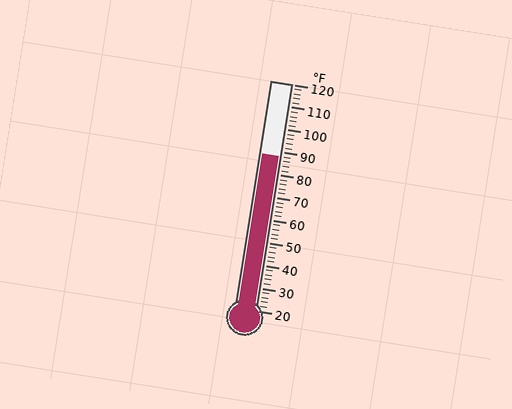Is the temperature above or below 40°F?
The temperature is above 40°F.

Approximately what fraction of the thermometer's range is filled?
The thermometer is filled to approximately 70% of its range.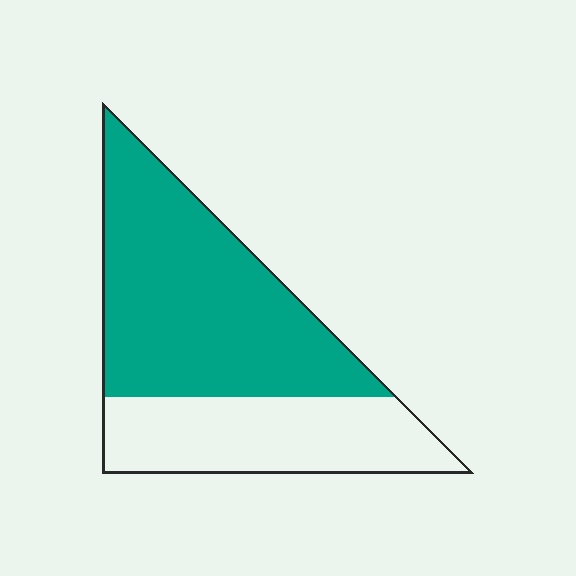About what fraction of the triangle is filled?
About five eighths (5/8).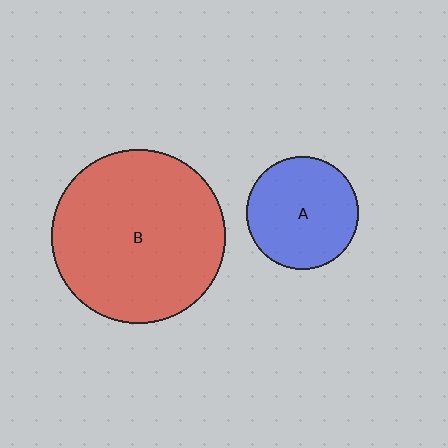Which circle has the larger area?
Circle B (red).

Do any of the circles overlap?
No, none of the circles overlap.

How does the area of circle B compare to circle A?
Approximately 2.4 times.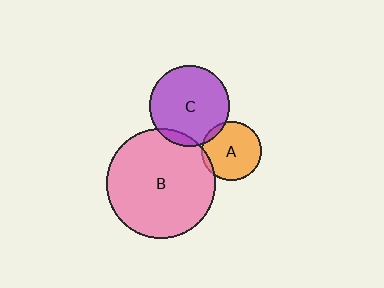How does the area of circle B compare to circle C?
Approximately 1.8 times.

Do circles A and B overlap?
Yes.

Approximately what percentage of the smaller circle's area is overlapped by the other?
Approximately 5%.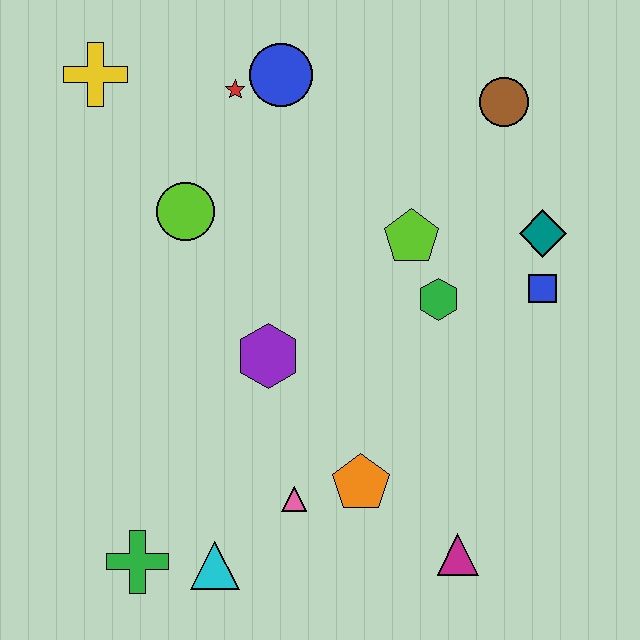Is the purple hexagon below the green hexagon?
Yes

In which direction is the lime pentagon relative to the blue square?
The lime pentagon is to the left of the blue square.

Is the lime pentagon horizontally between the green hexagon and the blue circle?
Yes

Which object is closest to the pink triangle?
The orange pentagon is closest to the pink triangle.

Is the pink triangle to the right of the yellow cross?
Yes